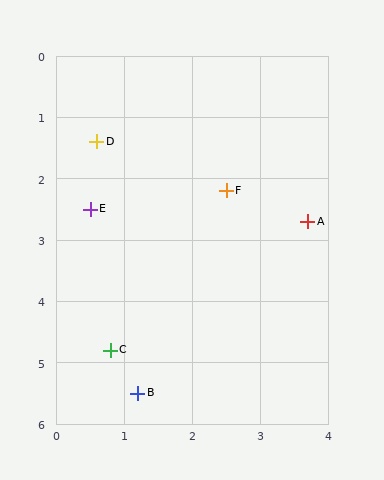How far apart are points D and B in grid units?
Points D and B are about 4.1 grid units apart.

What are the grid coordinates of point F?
Point F is at approximately (2.5, 2.2).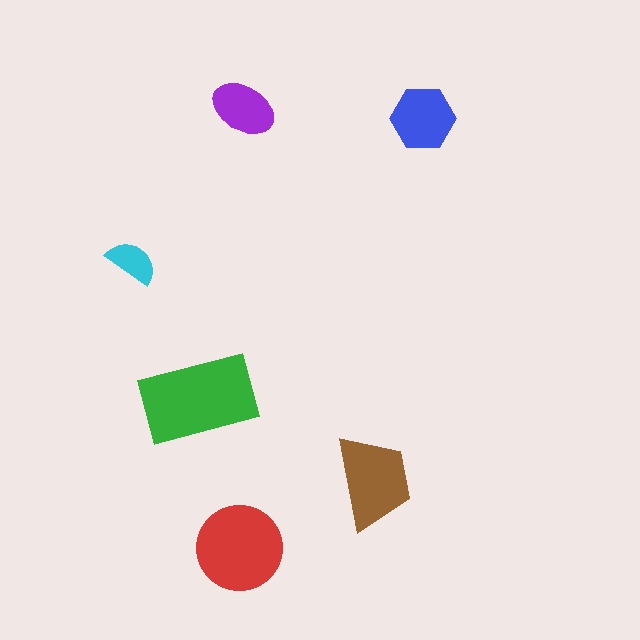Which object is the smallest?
The cyan semicircle.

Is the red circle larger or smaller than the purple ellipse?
Larger.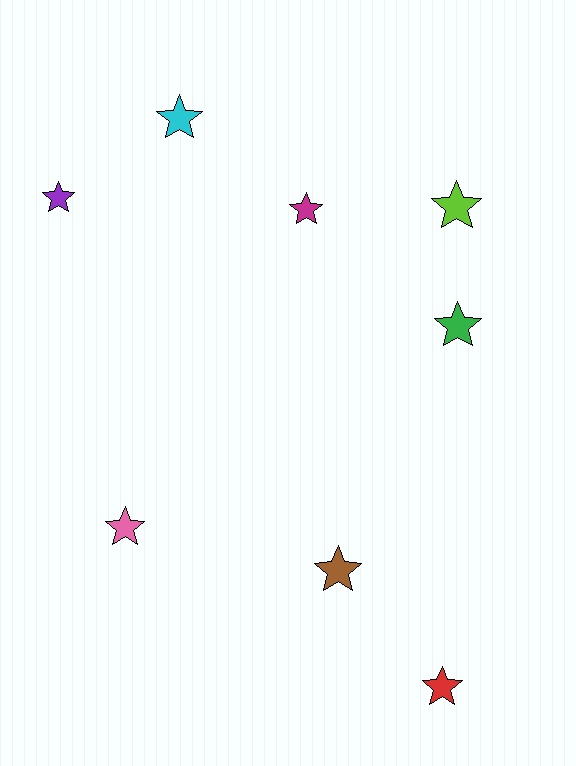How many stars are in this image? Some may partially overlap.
There are 8 stars.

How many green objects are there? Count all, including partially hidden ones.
There is 1 green object.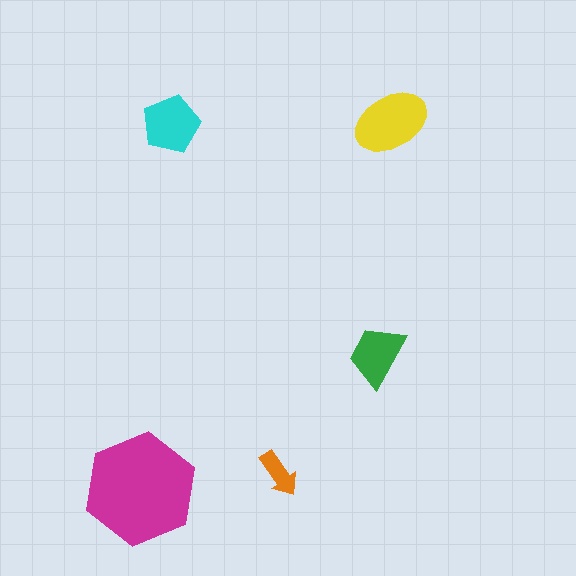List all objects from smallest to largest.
The orange arrow, the green trapezoid, the cyan pentagon, the yellow ellipse, the magenta hexagon.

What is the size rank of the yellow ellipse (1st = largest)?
2nd.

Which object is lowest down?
The magenta hexagon is bottommost.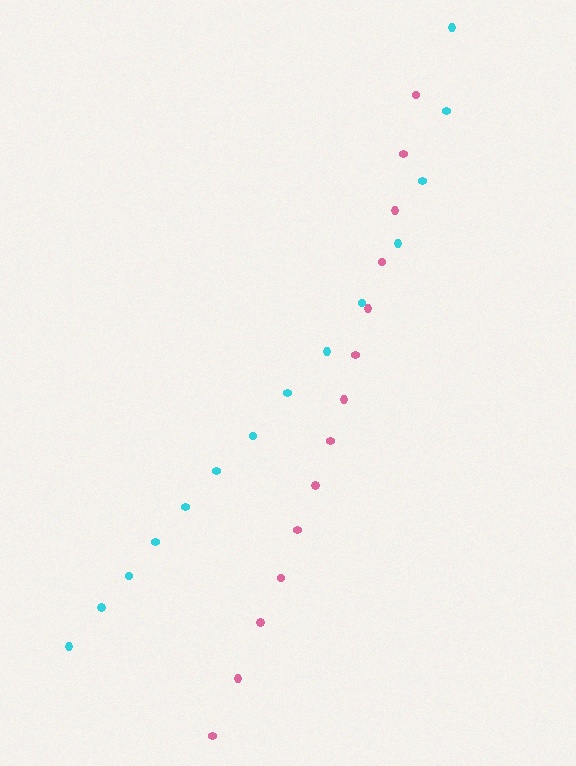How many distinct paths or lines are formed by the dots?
There are 2 distinct paths.